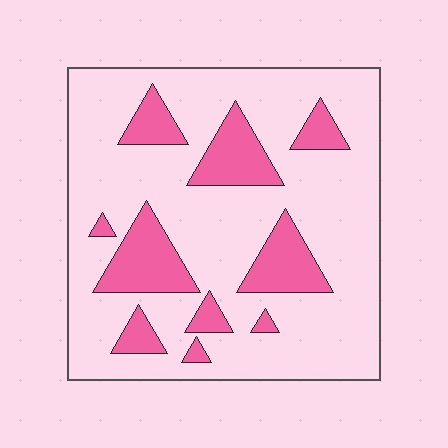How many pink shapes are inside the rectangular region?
10.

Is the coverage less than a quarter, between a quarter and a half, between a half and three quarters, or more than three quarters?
Less than a quarter.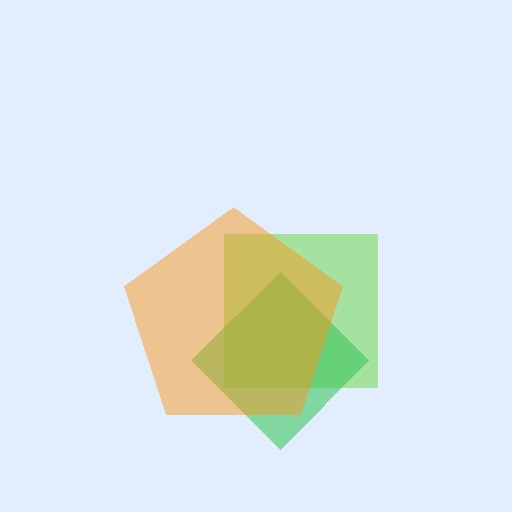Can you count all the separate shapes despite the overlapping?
Yes, there are 3 separate shapes.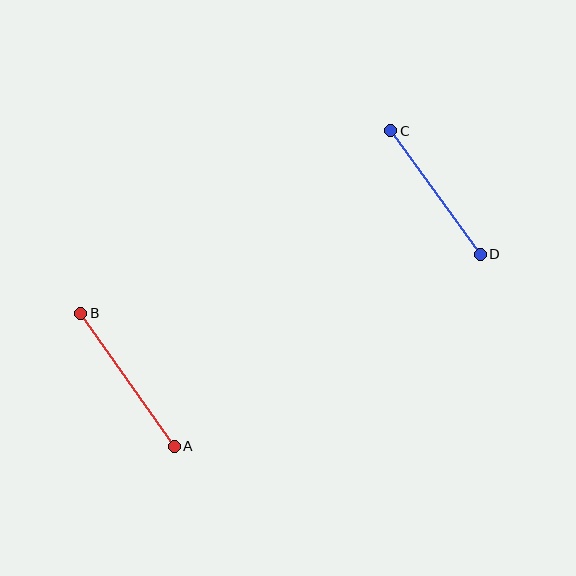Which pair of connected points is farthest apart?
Points A and B are farthest apart.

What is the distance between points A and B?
The distance is approximately 162 pixels.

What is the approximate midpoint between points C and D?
The midpoint is at approximately (435, 193) pixels.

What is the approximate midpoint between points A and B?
The midpoint is at approximately (128, 380) pixels.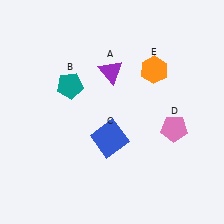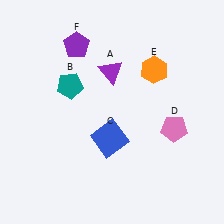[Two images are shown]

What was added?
A purple pentagon (F) was added in Image 2.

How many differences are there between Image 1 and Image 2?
There is 1 difference between the two images.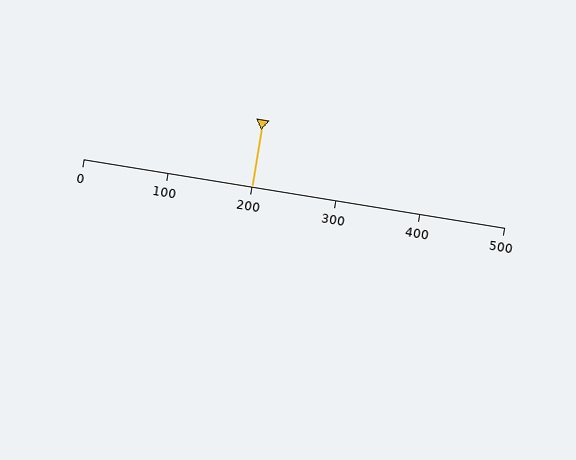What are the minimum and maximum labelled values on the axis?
The axis runs from 0 to 500.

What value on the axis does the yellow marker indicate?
The marker indicates approximately 200.